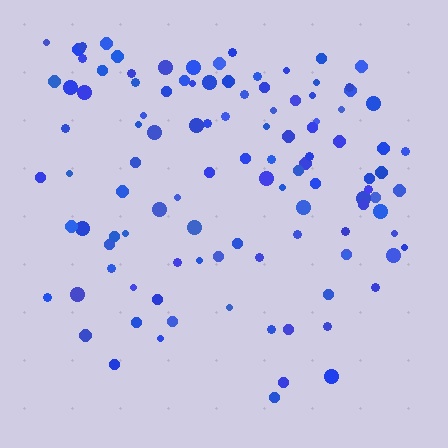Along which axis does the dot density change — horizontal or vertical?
Vertical.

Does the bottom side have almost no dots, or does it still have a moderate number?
Still a moderate number, just noticeably fewer than the top.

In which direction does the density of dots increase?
From bottom to top, with the top side densest.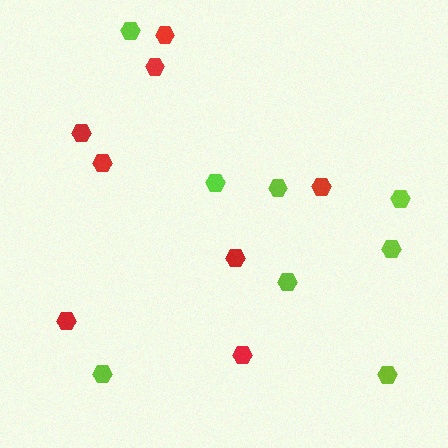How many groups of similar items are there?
There are 2 groups: one group of red hexagons (8) and one group of lime hexagons (8).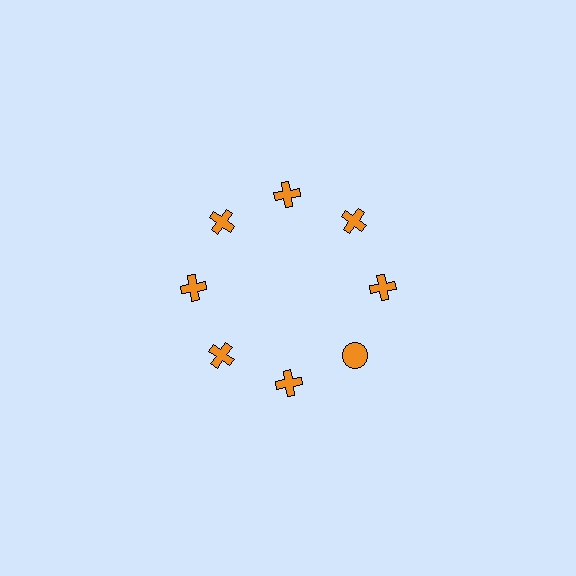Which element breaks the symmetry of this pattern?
The orange circle at roughly the 4 o'clock position breaks the symmetry. All other shapes are orange crosses.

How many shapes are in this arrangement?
There are 8 shapes arranged in a ring pattern.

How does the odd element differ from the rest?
It has a different shape: circle instead of cross.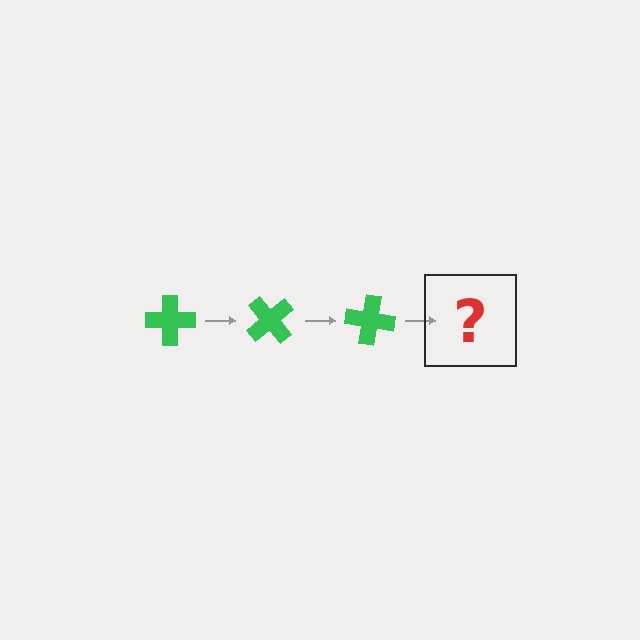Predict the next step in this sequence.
The next step is a green cross rotated 150 degrees.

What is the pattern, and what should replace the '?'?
The pattern is that the cross rotates 50 degrees each step. The '?' should be a green cross rotated 150 degrees.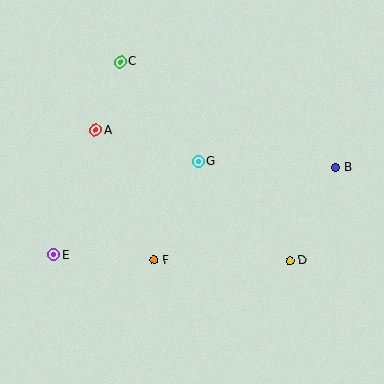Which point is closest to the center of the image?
Point G at (198, 162) is closest to the center.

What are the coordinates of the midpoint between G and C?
The midpoint between G and C is at (159, 112).